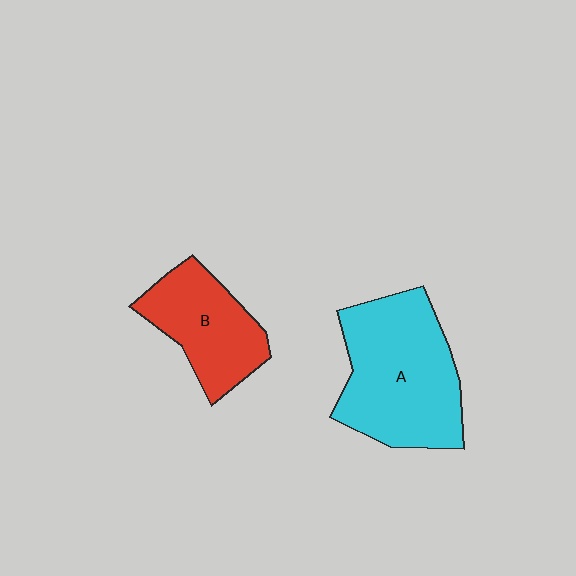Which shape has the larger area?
Shape A (cyan).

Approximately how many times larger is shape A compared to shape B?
Approximately 1.6 times.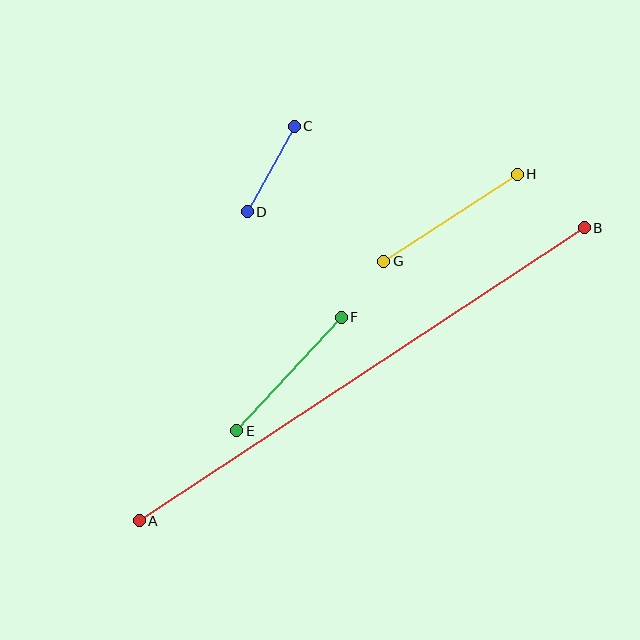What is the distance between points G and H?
The distance is approximately 160 pixels.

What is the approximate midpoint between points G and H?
The midpoint is at approximately (451, 218) pixels.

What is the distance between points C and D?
The distance is approximately 98 pixels.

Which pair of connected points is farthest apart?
Points A and B are farthest apart.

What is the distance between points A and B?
The distance is approximately 533 pixels.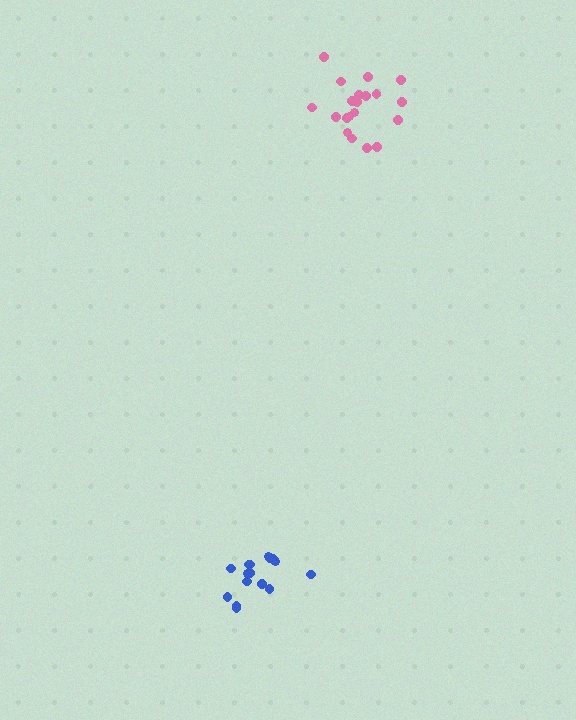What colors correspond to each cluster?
The clusters are colored: pink, blue.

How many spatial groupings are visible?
There are 2 spatial groupings.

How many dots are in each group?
Group 1: 20 dots, Group 2: 16 dots (36 total).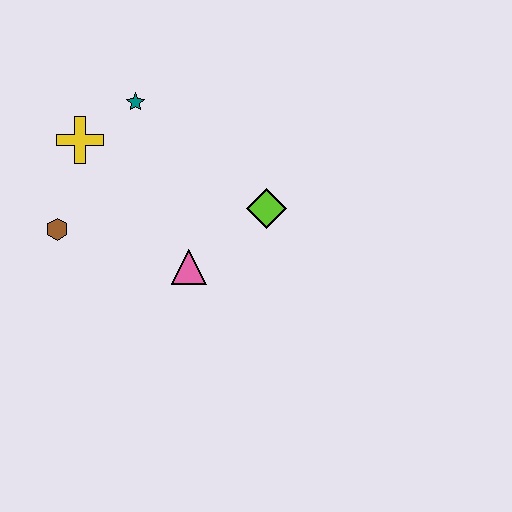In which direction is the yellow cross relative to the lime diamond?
The yellow cross is to the left of the lime diamond.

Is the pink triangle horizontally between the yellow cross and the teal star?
No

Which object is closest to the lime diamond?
The pink triangle is closest to the lime diamond.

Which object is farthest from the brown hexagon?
The lime diamond is farthest from the brown hexagon.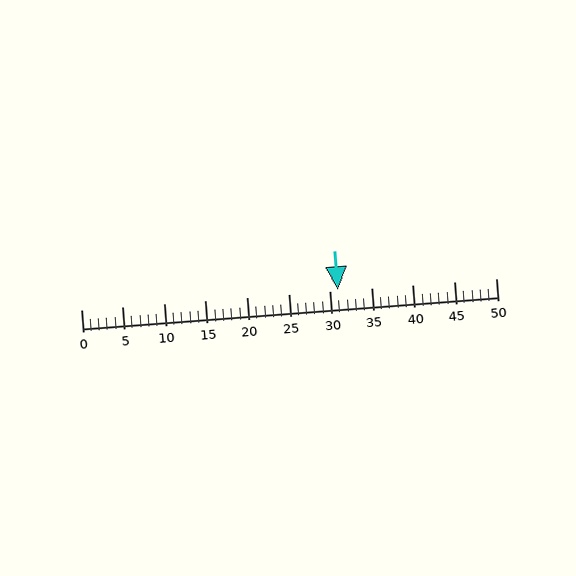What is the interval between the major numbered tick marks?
The major tick marks are spaced 5 units apart.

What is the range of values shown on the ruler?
The ruler shows values from 0 to 50.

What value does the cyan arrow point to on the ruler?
The cyan arrow points to approximately 31.